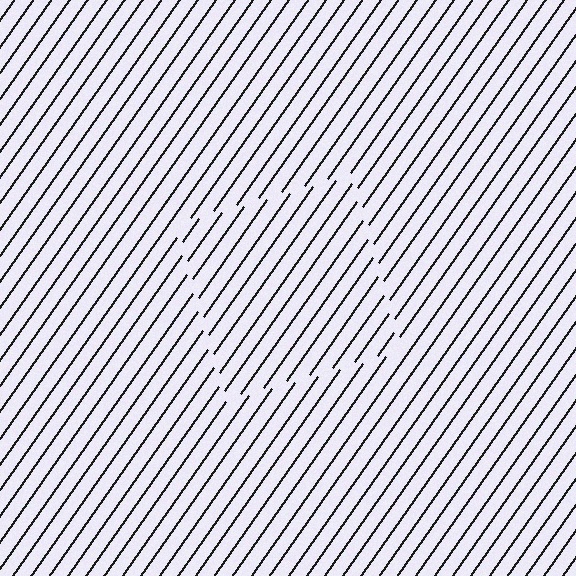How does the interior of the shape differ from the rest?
The interior of the shape contains the same grating, shifted by half a period — the contour is defined by the phase discontinuity where line-ends from the inner and outer gratings abut.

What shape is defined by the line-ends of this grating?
An illusory square. The interior of the shape contains the same grating, shifted by half a period — the contour is defined by the phase discontinuity where line-ends from the inner and outer gratings abut.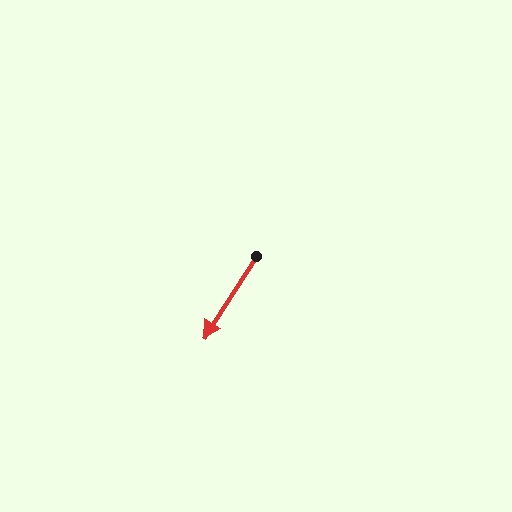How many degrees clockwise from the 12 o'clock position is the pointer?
Approximately 213 degrees.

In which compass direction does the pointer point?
Southwest.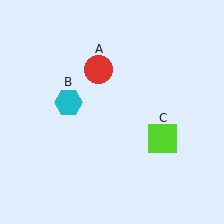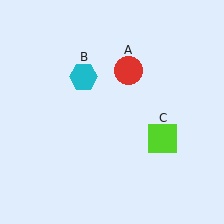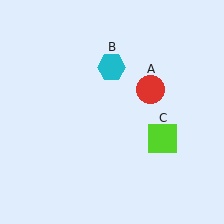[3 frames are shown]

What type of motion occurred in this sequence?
The red circle (object A), cyan hexagon (object B) rotated clockwise around the center of the scene.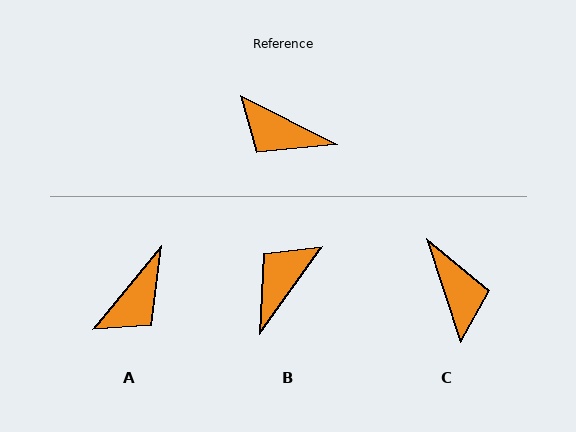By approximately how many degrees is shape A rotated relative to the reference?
Approximately 78 degrees counter-clockwise.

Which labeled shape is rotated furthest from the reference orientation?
C, about 135 degrees away.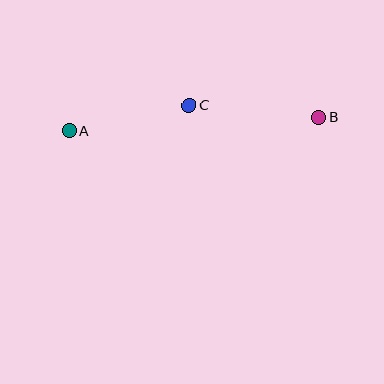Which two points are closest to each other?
Points A and C are closest to each other.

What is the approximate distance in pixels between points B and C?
The distance between B and C is approximately 130 pixels.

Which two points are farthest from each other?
Points A and B are farthest from each other.